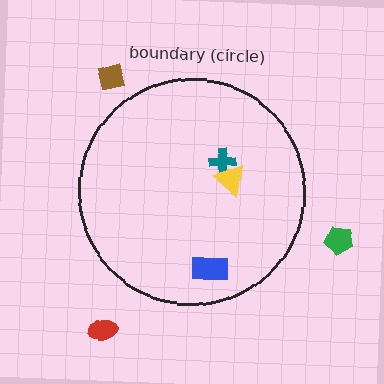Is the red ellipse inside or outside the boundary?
Outside.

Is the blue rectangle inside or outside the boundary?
Inside.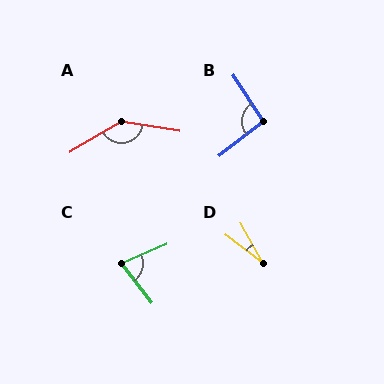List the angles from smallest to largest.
D (24°), C (76°), B (94°), A (139°).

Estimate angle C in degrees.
Approximately 76 degrees.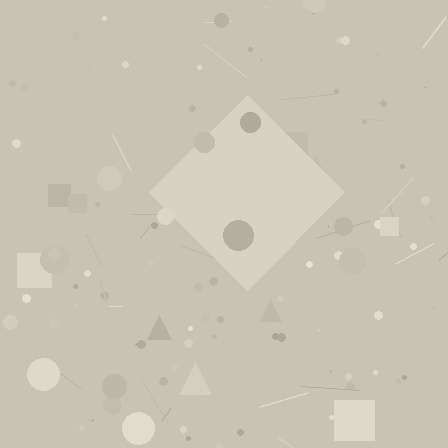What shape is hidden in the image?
A diamond is hidden in the image.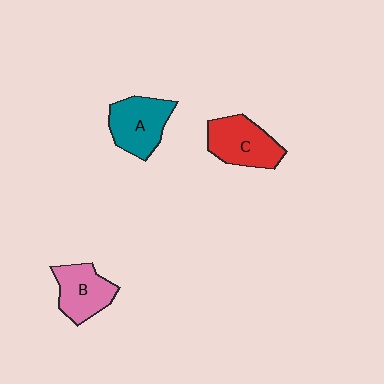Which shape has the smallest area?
Shape B (pink).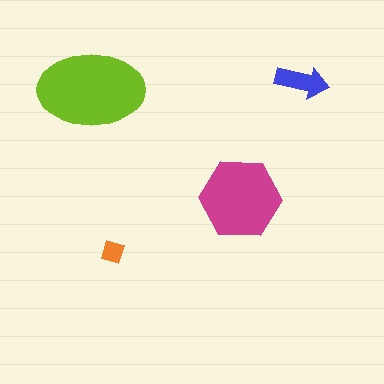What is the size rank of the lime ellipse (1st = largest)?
1st.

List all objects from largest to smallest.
The lime ellipse, the magenta hexagon, the blue arrow, the orange diamond.